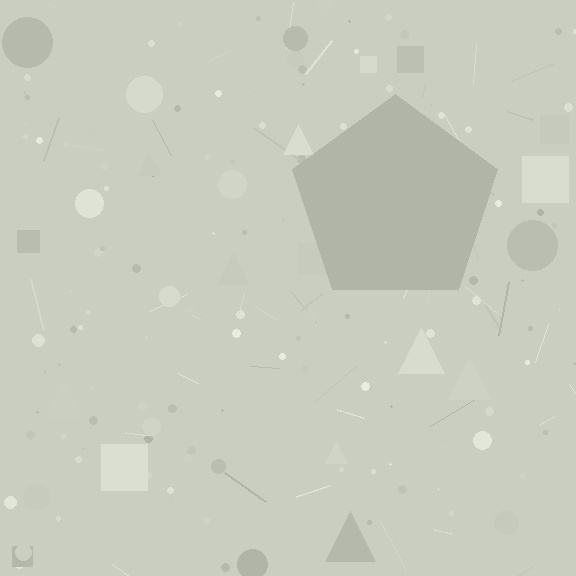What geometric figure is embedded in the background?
A pentagon is embedded in the background.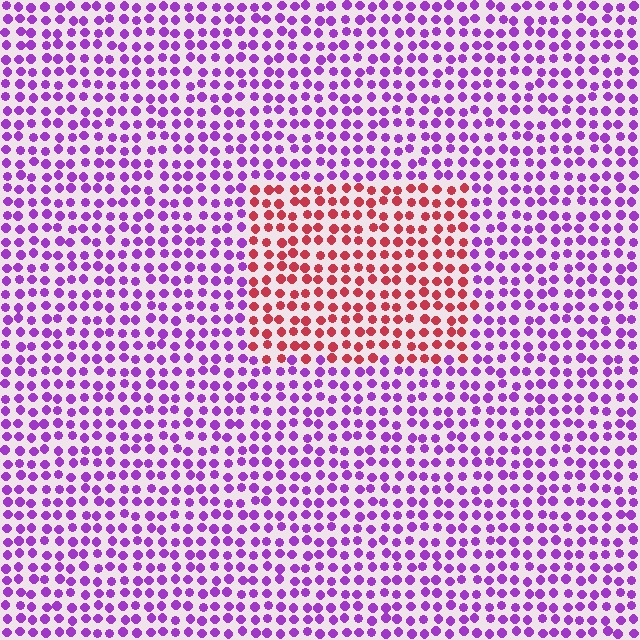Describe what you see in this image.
The image is filled with small purple elements in a uniform arrangement. A rectangle-shaped region is visible where the elements are tinted to a slightly different hue, forming a subtle color boundary.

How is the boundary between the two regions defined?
The boundary is defined purely by a slight shift in hue (about 67 degrees). Spacing, size, and orientation are identical on both sides.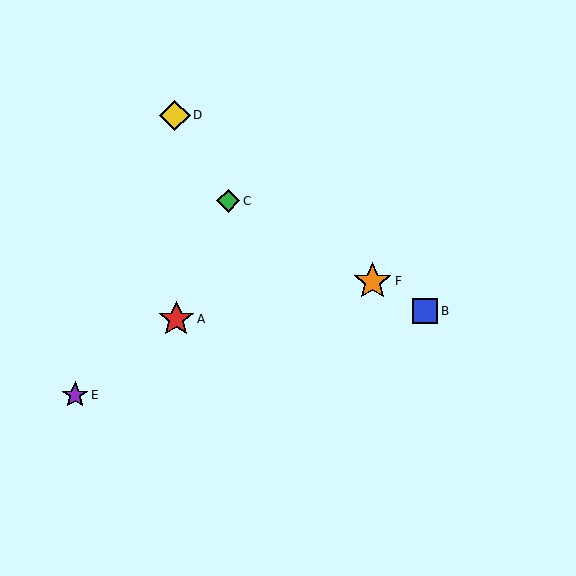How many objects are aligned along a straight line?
3 objects (B, C, F) are aligned along a straight line.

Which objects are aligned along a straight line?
Objects B, C, F are aligned along a straight line.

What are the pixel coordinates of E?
Object E is at (75, 395).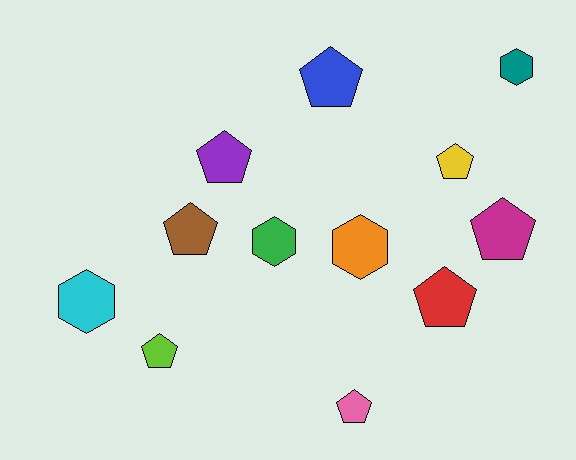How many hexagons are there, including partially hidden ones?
There are 4 hexagons.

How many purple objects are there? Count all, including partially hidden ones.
There is 1 purple object.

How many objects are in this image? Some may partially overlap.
There are 12 objects.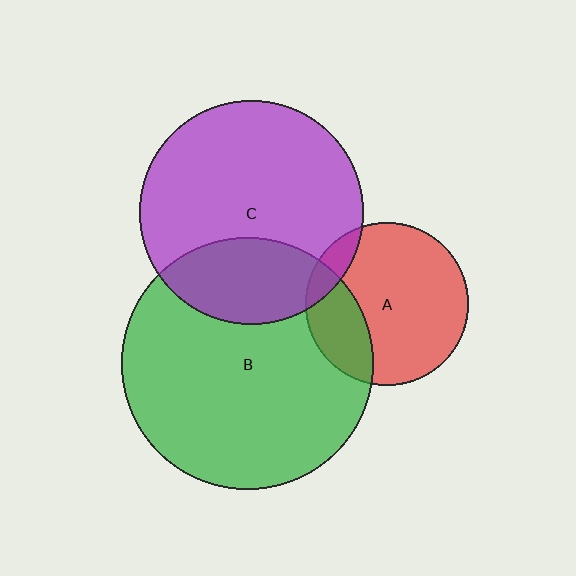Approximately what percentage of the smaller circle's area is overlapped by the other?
Approximately 10%.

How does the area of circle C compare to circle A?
Approximately 1.9 times.